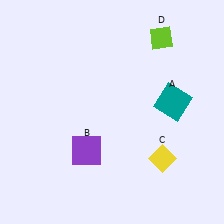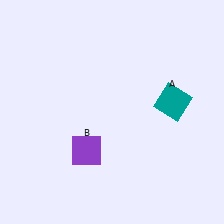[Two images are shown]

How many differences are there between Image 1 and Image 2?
There are 2 differences between the two images.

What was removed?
The yellow diamond (C), the lime diamond (D) were removed in Image 2.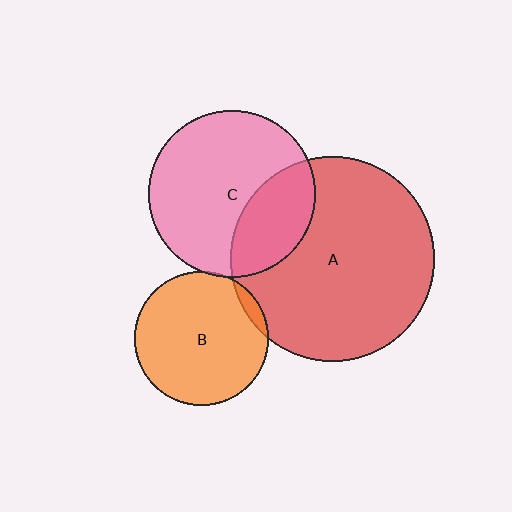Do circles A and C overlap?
Yes.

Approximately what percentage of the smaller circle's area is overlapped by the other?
Approximately 30%.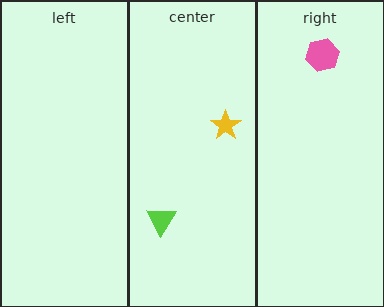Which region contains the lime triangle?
The center region.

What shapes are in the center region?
The yellow star, the lime triangle.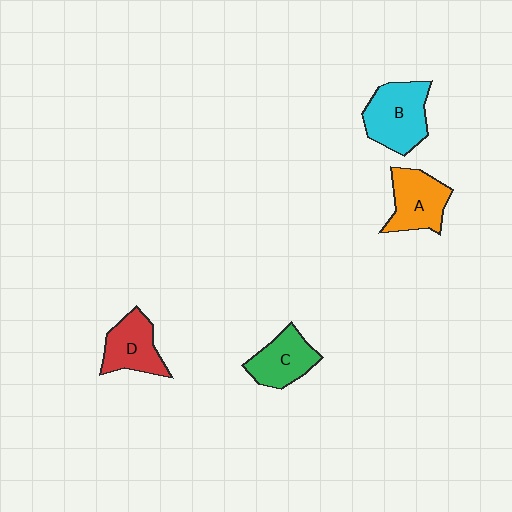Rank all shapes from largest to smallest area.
From largest to smallest: B (cyan), A (orange), D (red), C (green).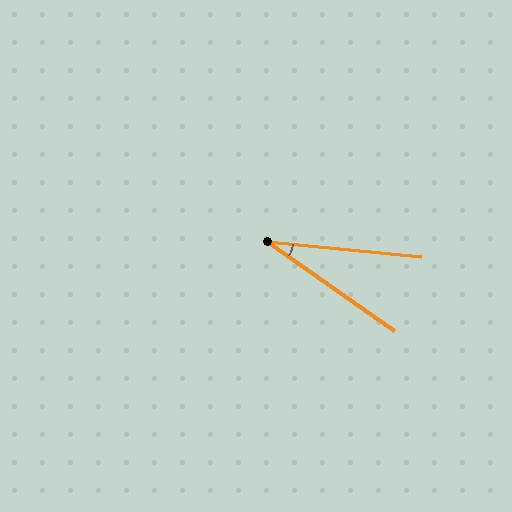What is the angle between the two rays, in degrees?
Approximately 30 degrees.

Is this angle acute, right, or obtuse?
It is acute.